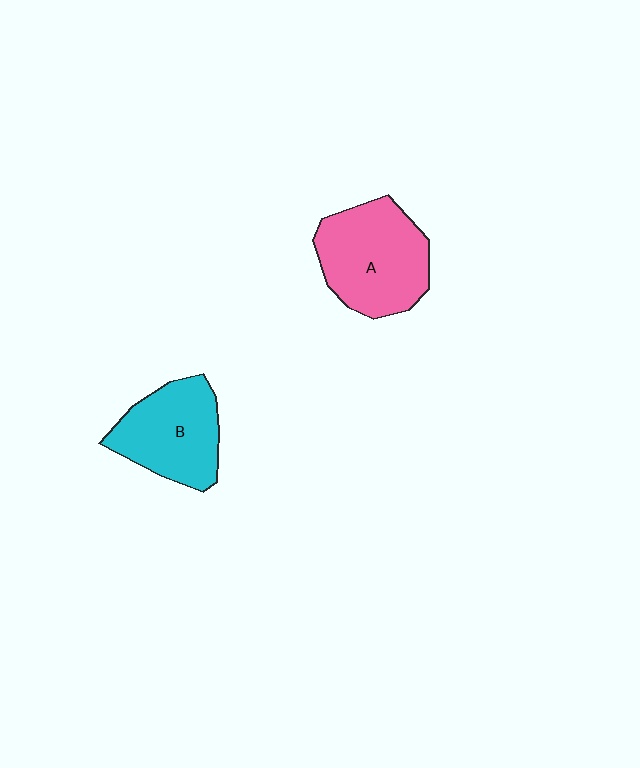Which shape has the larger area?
Shape A (pink).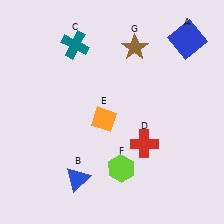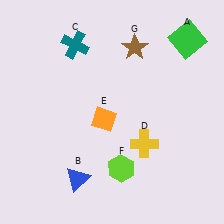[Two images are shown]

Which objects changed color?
A changed from blue to green. D changed from red to yellow.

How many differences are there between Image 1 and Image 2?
There are 2 differences between the two images.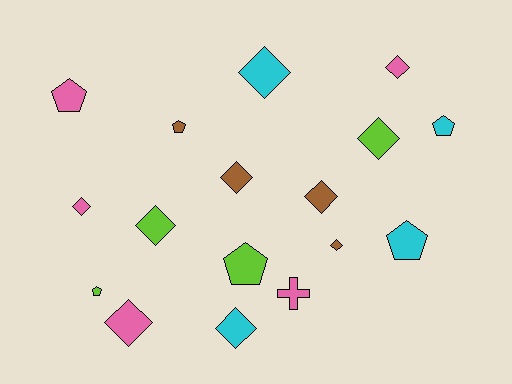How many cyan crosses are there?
There are no cyan crosses.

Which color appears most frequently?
Pink, with 5 objects.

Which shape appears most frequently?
Diamond, with 10 objects.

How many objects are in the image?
There are 17 objects.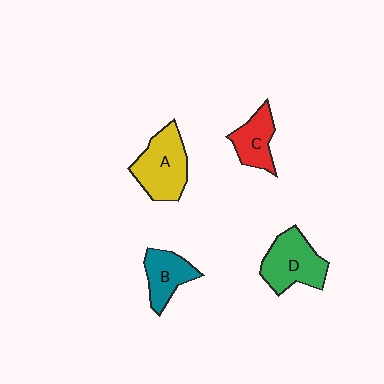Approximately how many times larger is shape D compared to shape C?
Approximately 1.5 times.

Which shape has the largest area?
Shape A (yellow).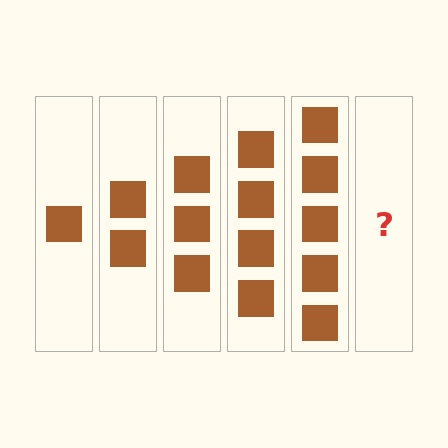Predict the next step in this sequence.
The next step is 6 squares.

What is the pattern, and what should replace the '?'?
The pattern is that each step adds one more square. The '?' should be 6 squares.